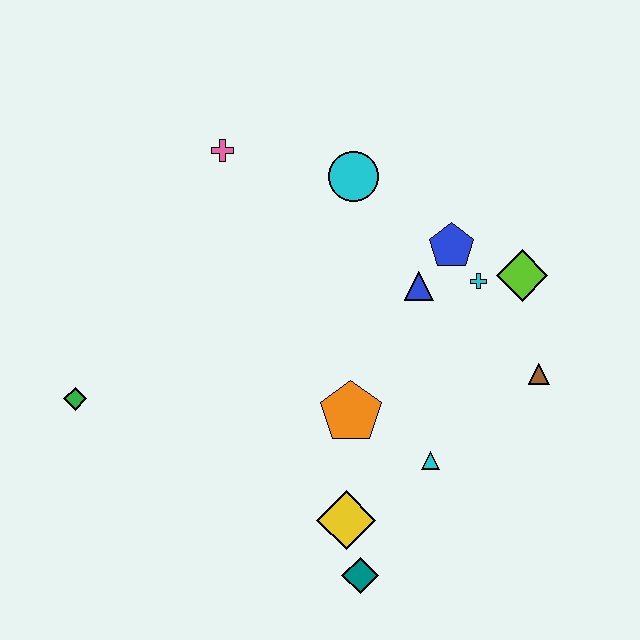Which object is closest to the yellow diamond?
The teal diamond is closest to the yellow diamond.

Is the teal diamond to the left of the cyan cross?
Yes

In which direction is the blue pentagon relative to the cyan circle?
The blue pentagon is to the right of the cyan circle.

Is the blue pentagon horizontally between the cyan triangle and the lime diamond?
Yes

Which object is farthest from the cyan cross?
The green diamond is farthest from the cyan cross.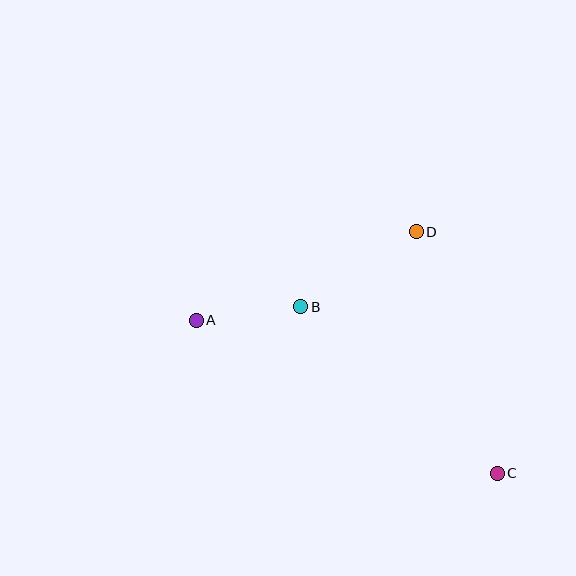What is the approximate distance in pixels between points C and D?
The distance between C and D is approximately 255 pixels.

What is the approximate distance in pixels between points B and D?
The distance between B and D is approximately 138 pixels.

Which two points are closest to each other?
Points A and B are closest to each other.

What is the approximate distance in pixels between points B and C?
The distance between B and C is approximately 257 pixels.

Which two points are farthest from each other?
Points A and C are farthest from each other.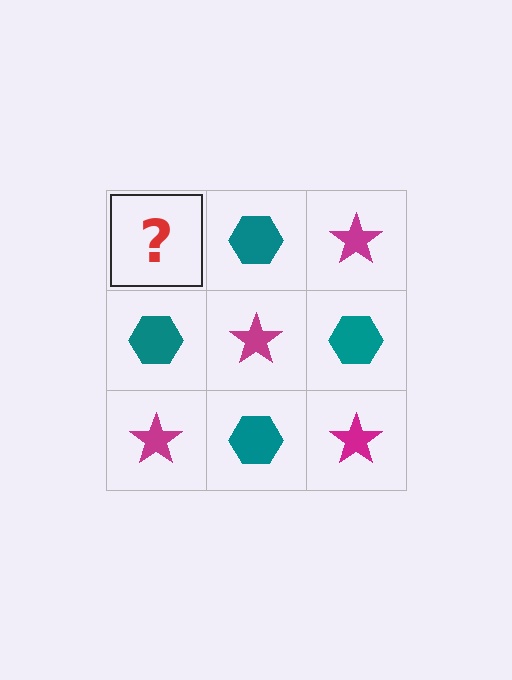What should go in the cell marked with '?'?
The missing cell should contain a magenta star.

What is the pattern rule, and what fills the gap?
The rule is that it alternates magenta star and teal hexagon in a checkerboard pattern. The gap should be filled with a magenta star.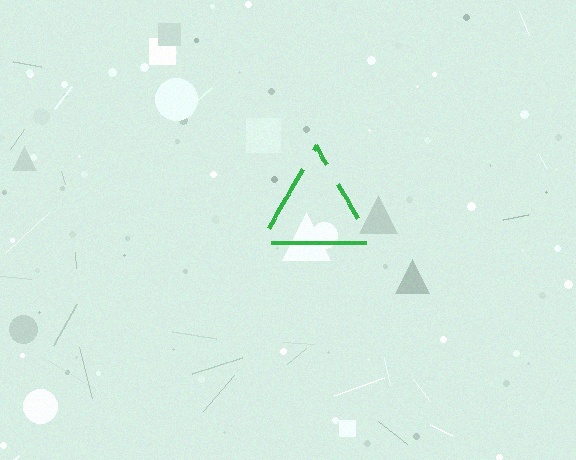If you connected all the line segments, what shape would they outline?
They would outline a triangle.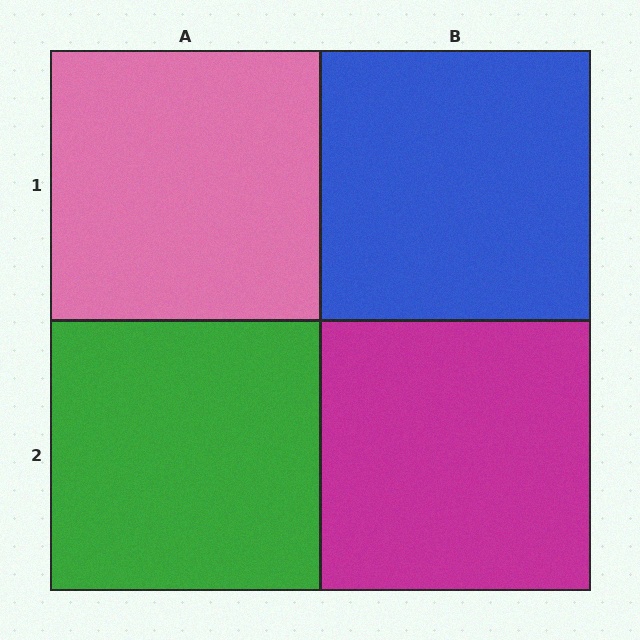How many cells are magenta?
1 cell is magenta.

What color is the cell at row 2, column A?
Green.